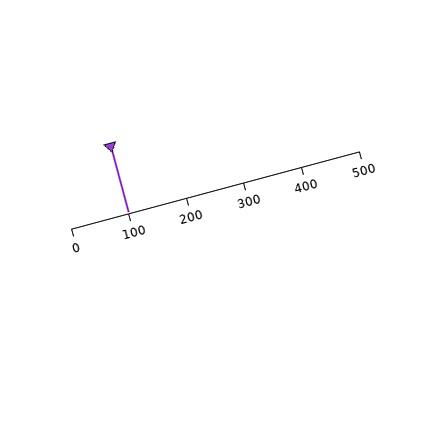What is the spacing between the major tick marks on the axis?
The major ticks are spaced 100 apart.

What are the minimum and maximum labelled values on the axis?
The axis runs from 0 to 500.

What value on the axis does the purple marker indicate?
The marker indicates approximately 100.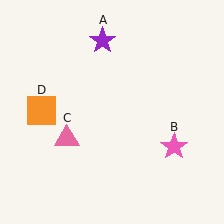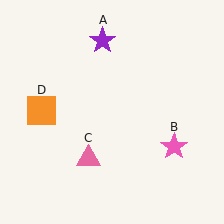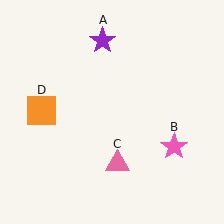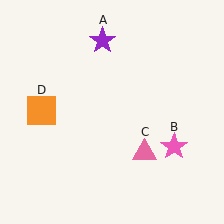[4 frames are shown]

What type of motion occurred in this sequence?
The pink triangle (object C) rotated counterclockwise around the center of the scene.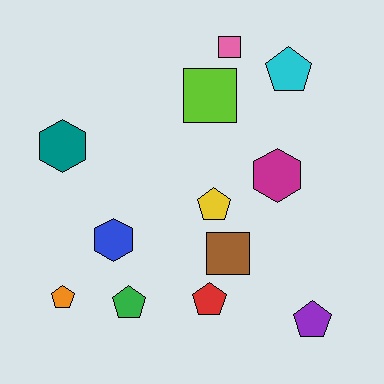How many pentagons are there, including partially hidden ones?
There are 6 pentagons.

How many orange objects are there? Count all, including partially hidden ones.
There is 1 orange object.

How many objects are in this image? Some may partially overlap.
There are 12 objects.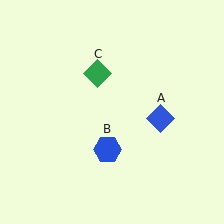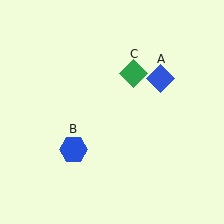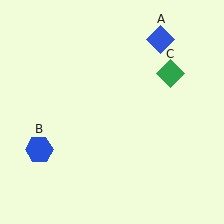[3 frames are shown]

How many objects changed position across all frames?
3 objects changed position: blue diamond (object A), blue hexagon (object B), green diamond (object C).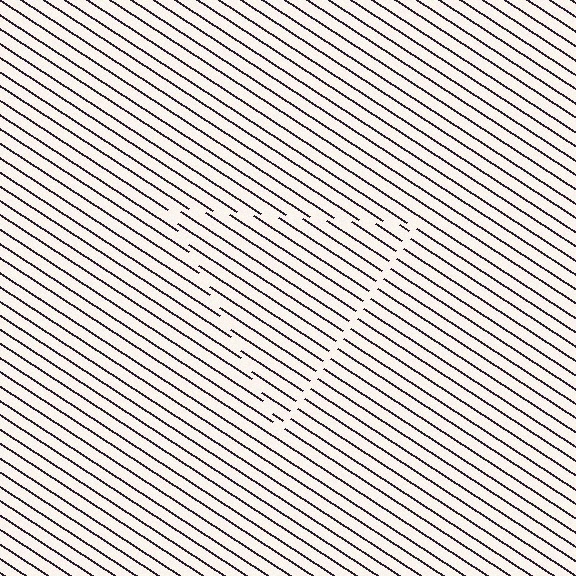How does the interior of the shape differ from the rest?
The interior of the shape contains the same grating, shifted by half a period — the contour is defined by the phase discontinuity where line-ends from the inner and outer gratings abut.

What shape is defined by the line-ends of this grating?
An illusory triangle. The interior of the shape contains the same grating, shifted by half a period — the contour is defined by the phase discontinuity where line-ends from the inner and outer gratings abut.